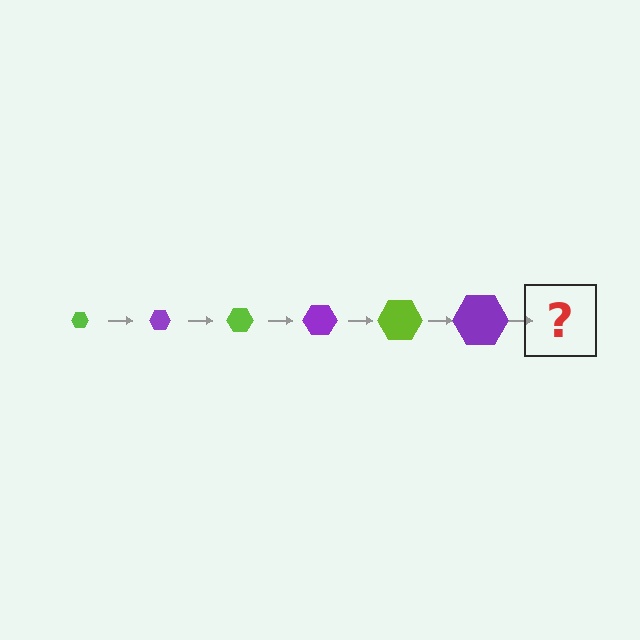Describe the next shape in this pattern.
It should be a lime hexagon, larger than the previous one.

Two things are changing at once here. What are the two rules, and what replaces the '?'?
The two rules are that the hexagon grows larger each step and the color cycles through lime and purple. The '?' should be a lime hexagon, larger than the previous one.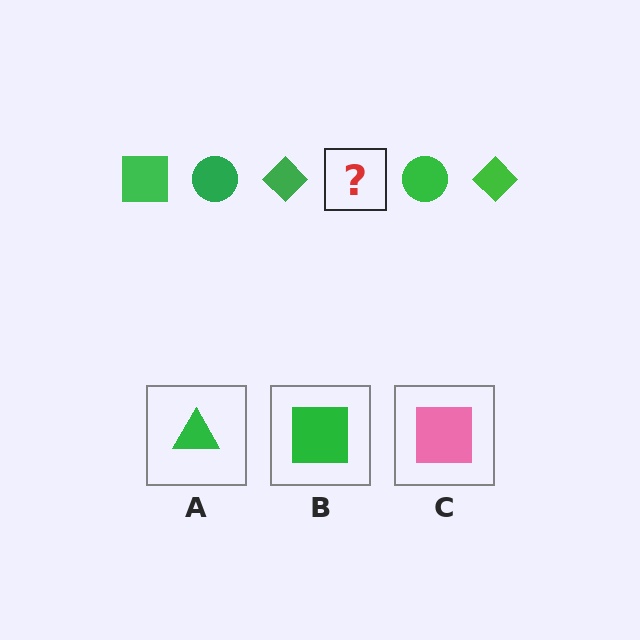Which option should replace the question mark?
Option B.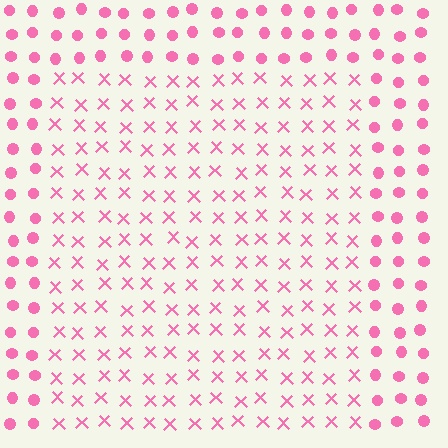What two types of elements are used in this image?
The image uses X marks inside the rectangle region and circles outside it.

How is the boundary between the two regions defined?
The boundary is defined by a change in element shape: X marks inside vs. circles outside. All elements share the same color and spacing.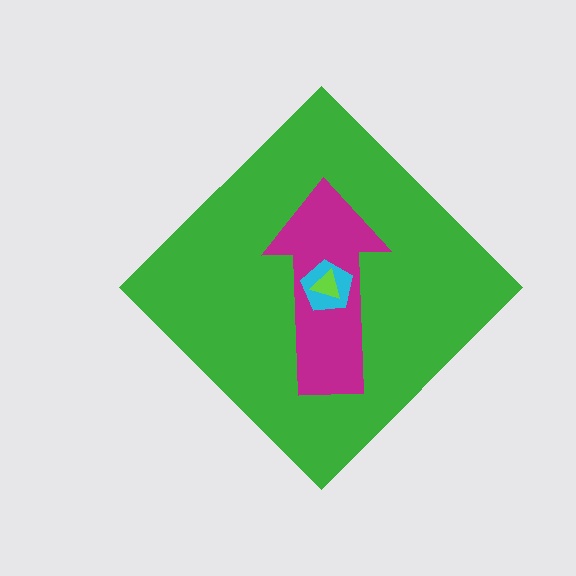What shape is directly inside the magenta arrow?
The cyan pentagon.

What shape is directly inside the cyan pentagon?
The lime triangle.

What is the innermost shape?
The lime triangle.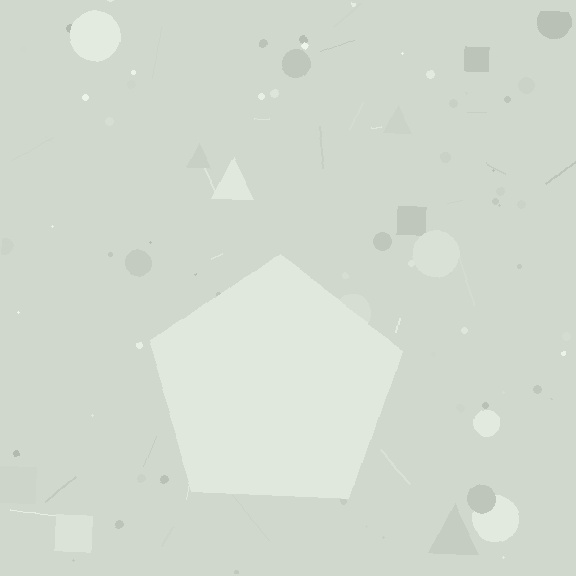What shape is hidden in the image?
A pentagon is hidden in the image.